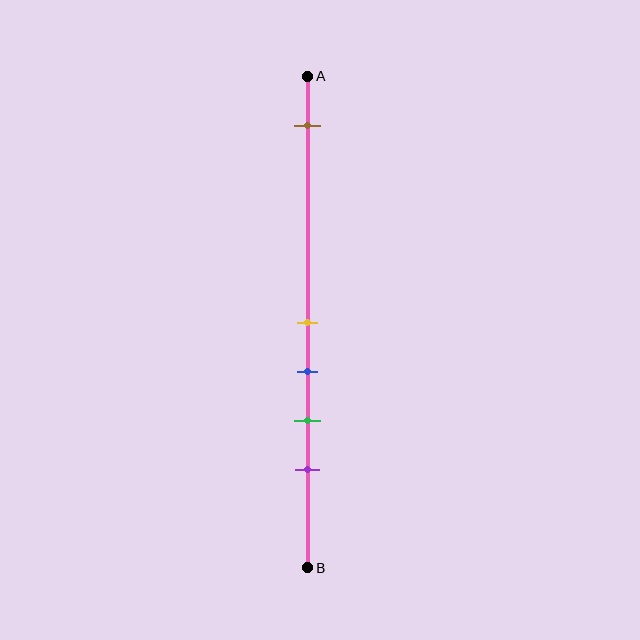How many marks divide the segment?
There are 5 marks dividing the segment.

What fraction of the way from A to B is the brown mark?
The brown mark is approximately 10% (0.1) of the way from A to B.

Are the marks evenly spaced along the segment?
No, the marks are not evenly spaced.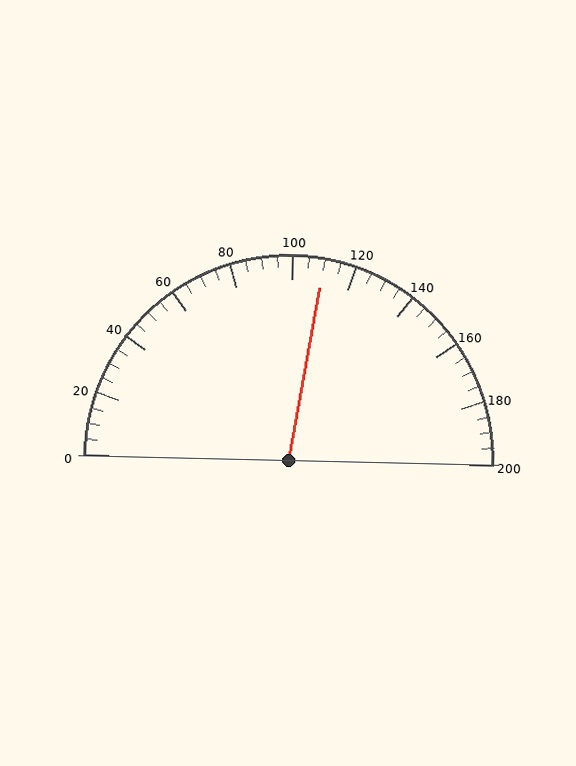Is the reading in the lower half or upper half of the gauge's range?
The reading is in the upper half of the range (0 to 200).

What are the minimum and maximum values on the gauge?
The gauge ranges from 0 to 200.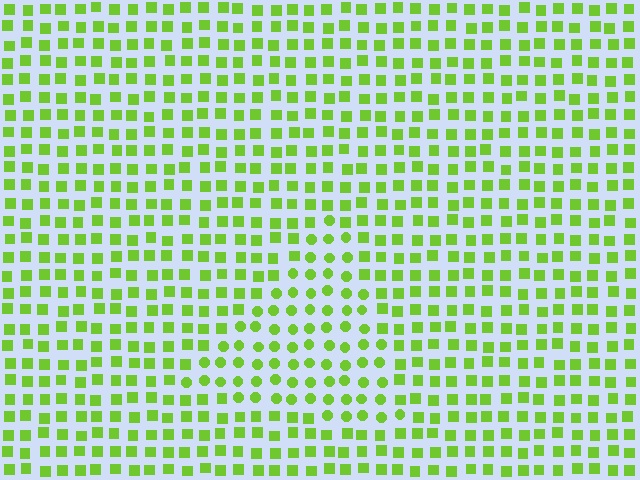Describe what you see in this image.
The image is filled with small lime elements arranged in a uniform grid. A triangle-shaped region contains circles, while the surrounding area contains squares. The boundary is defined purely by the change in element shape.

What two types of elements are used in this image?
The image uses circles inside the triangle region and squares outside it.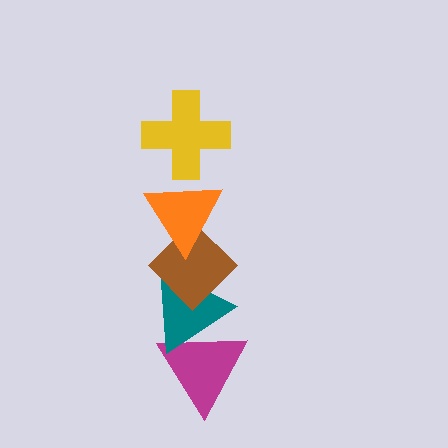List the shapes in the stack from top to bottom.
From top to bottom: the yellow cross, the orange triangle, the brown diamond, the teal triangle, the magenta triangle.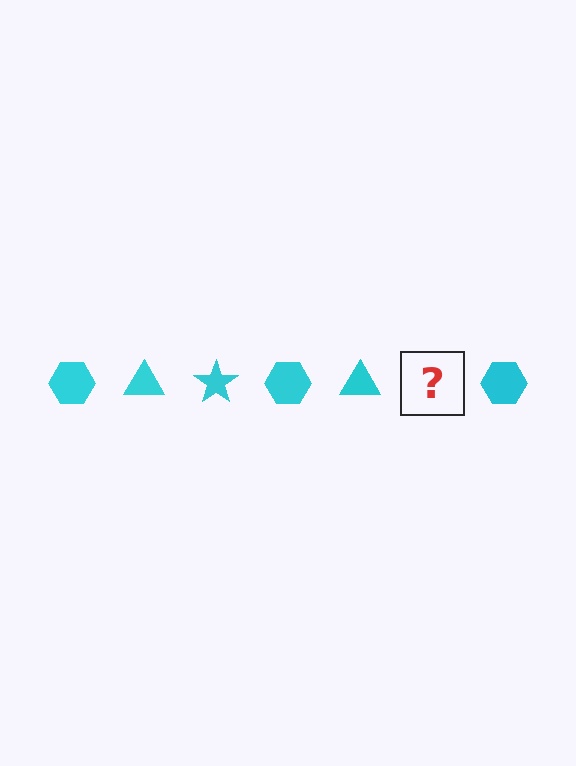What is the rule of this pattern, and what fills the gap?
The rule is that the pattern cycles through hexagon, triangle, star shapes in cyan. The gap should be filled with a cyan star.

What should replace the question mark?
The question mark should be replaced with a cyan star.